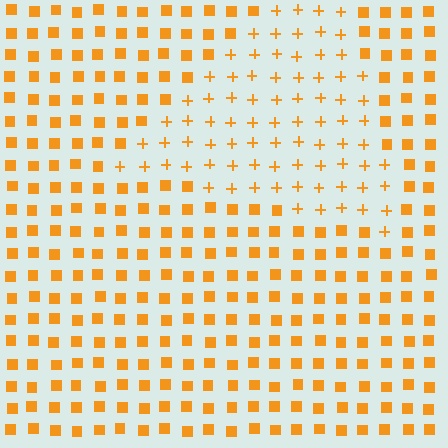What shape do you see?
I see a triangle.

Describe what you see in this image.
The image is filled with small orange elements arranged in a uniform grid. A triangle-shaped region contains plus signs, while the surrounding area contains squares. The boundary is defined purely by the change in element shape.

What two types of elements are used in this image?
The image uses plus signs inside the triangle region and squares outside it.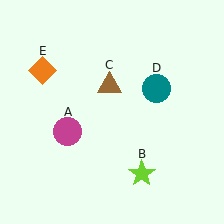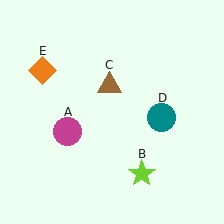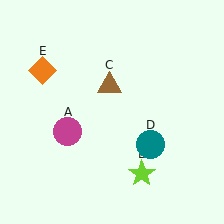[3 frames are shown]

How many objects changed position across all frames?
1 object changed position: teal circle (object D).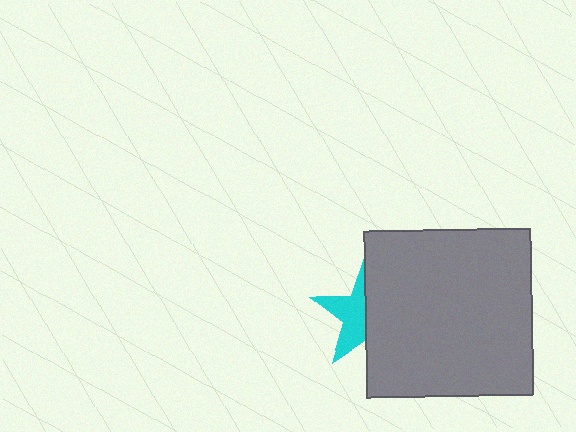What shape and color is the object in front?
The object in front is a gray square.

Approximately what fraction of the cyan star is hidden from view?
Roughly 52% of the cyan star is hidden behind the gray square.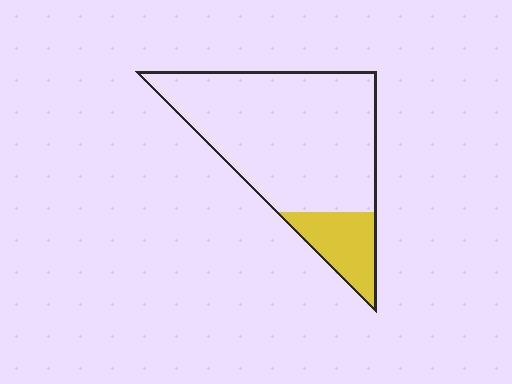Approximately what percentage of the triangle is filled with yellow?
Approximately 20%.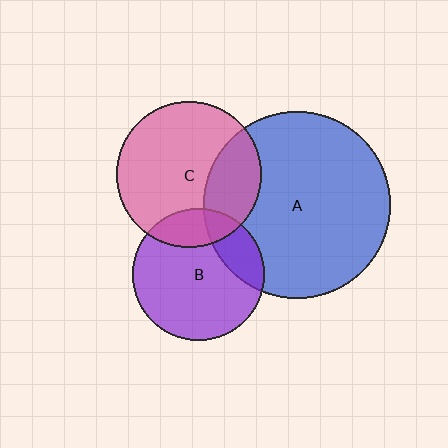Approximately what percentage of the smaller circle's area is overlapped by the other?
Approximately 20%.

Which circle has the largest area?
Circle A (blue).